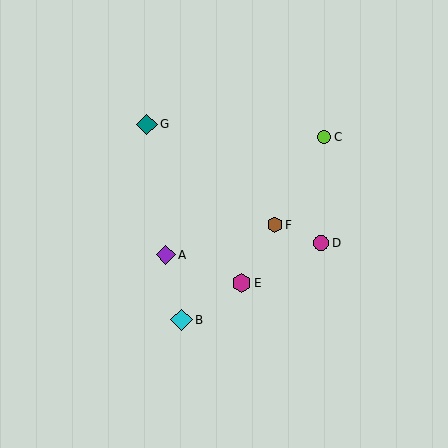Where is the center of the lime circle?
The center of the lime circle is at (324, 137).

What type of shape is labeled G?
Shape G is a teal diamond.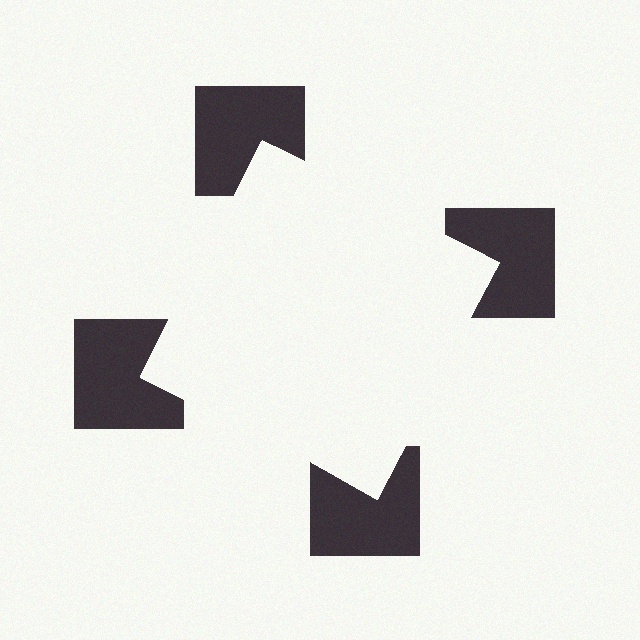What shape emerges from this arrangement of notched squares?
An illusory square — its edges are inferred from the aligned wedge cuts in the notched squares, not physically drawn.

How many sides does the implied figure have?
4 sides.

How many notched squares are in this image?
There are 4 — one at each vertex of the illusory square.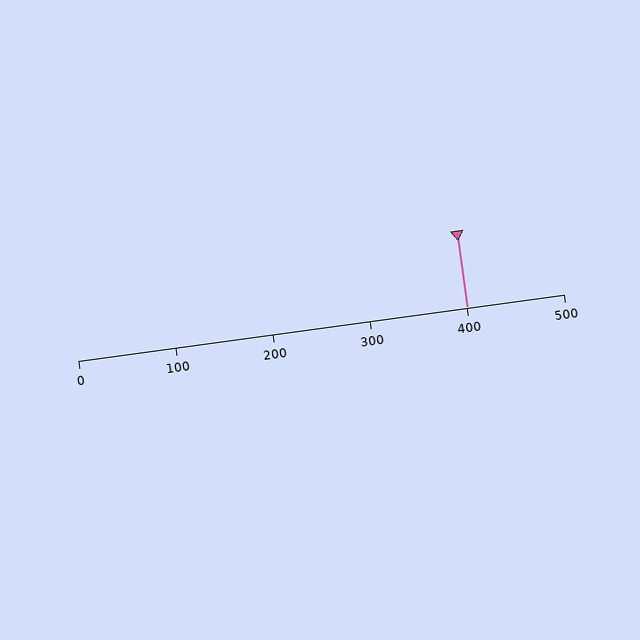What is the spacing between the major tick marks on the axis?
The major ticks are spaced 100 apart.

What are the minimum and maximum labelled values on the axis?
The axis runs from 0 to 500.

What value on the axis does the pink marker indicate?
The marker indicates approximately 400.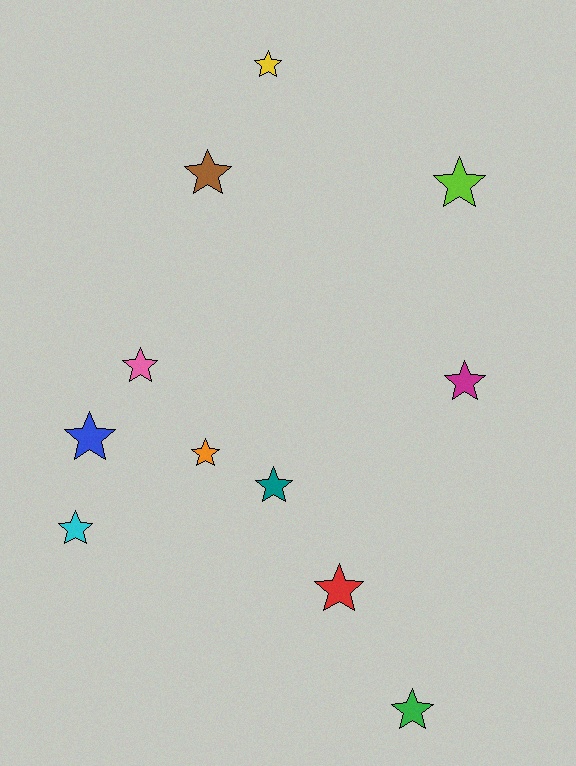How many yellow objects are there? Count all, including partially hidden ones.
There is 1 yellow object.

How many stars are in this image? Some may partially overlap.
There are 11 stars.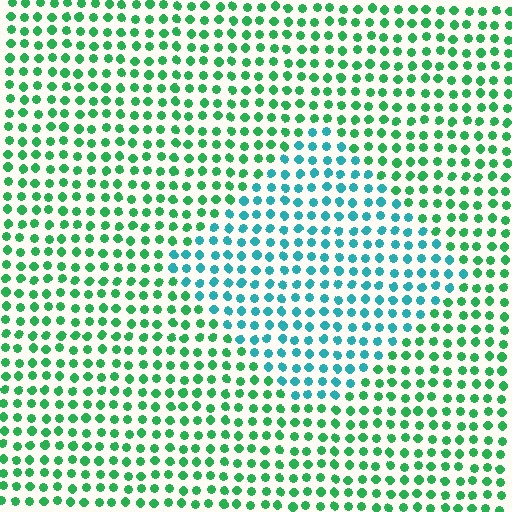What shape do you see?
I see a diamond.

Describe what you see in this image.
The image is filled with small green elements in a uniform arrangement. A diamond-shaped region is visible where the elements are tinted to a slightly different hue, forming a subtle color boundary.